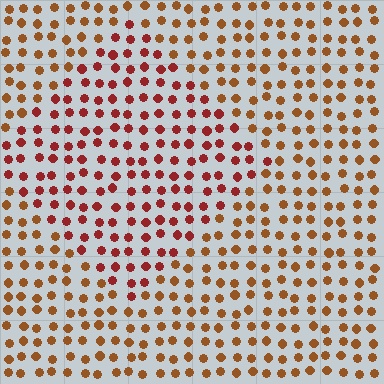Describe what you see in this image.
The image is filled with small brown elements in a uniform arrangement. A diamond-shaped region is visible where the elements are tinted to a slightly different hue, forming a subtle color boundary.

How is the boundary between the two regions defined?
The boundary is defined purely by a slight shift in hue (about 29 degrees). Spacing, size, and orientation are identical on both sides.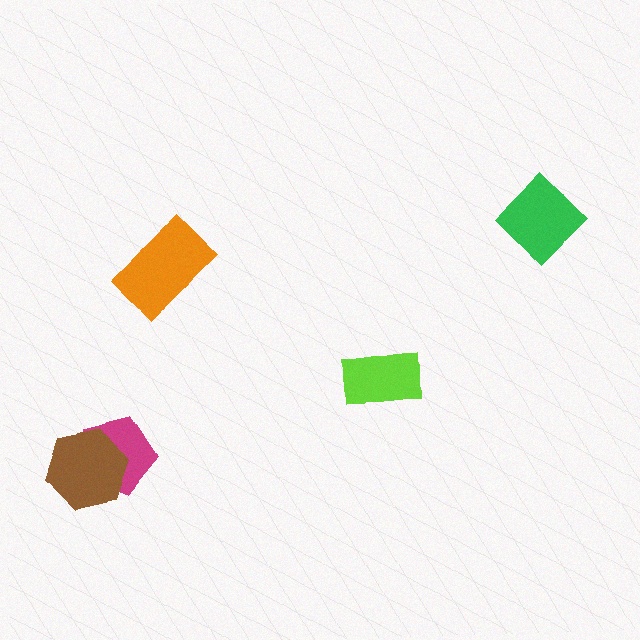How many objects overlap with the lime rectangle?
0 objects overlap with the lime rectangle.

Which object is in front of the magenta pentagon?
The brown hexagon is in front of the magenta pentagon.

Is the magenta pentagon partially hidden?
Yes, it is partially covered by another shape.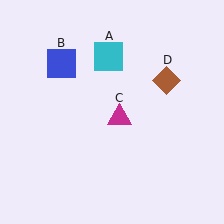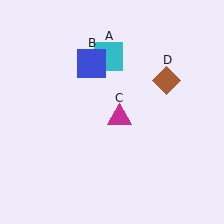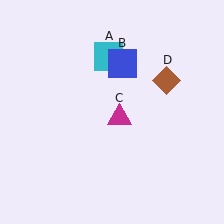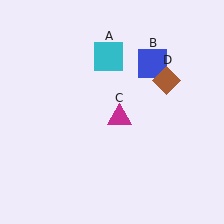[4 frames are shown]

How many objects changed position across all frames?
1 object changed position: blue square (object B).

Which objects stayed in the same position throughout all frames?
Cyan square (object A) and magenta triangle (object C) and brown diamond (object D) remained stationary.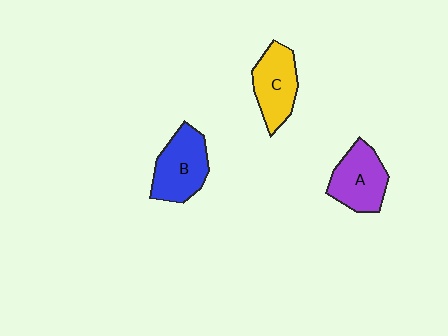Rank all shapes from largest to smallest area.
From largest to smallest: B (blue), A (purple), C (yellow).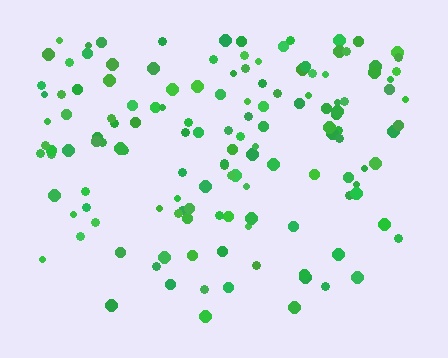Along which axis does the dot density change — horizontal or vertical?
Vertical.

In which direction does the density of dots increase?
From bottom to top, with the top side densest.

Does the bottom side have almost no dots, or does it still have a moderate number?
Still a moderate number, just noticeably fewer than the top.